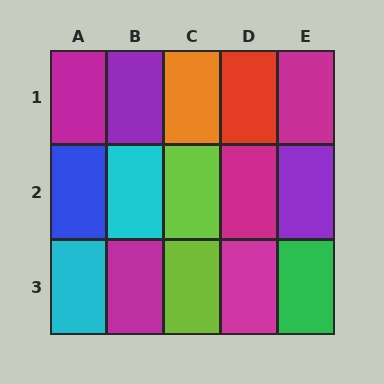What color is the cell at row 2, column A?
Blue.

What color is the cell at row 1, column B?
Purple.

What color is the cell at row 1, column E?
Magenta.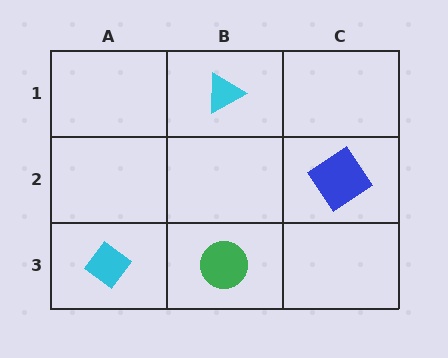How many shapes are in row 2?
1 shape.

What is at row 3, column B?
A green circle.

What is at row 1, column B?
A cyan triangle.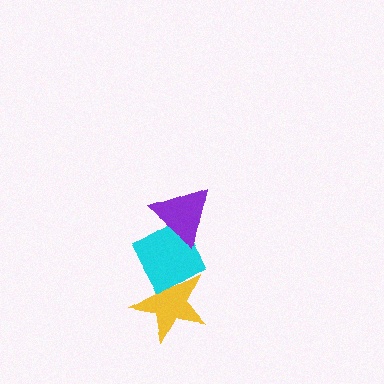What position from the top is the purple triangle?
The purple triangle is 1st from the top.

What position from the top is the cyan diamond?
The cyan diamond is 2nd from the top.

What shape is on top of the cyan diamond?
The purple triangle is on top of the cyan diamond.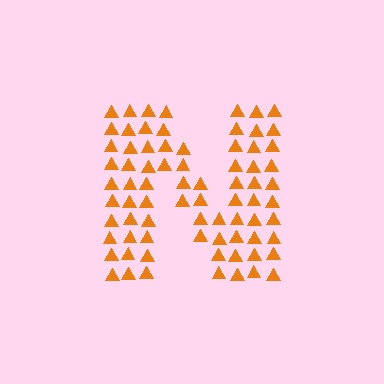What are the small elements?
The small elements are triangles.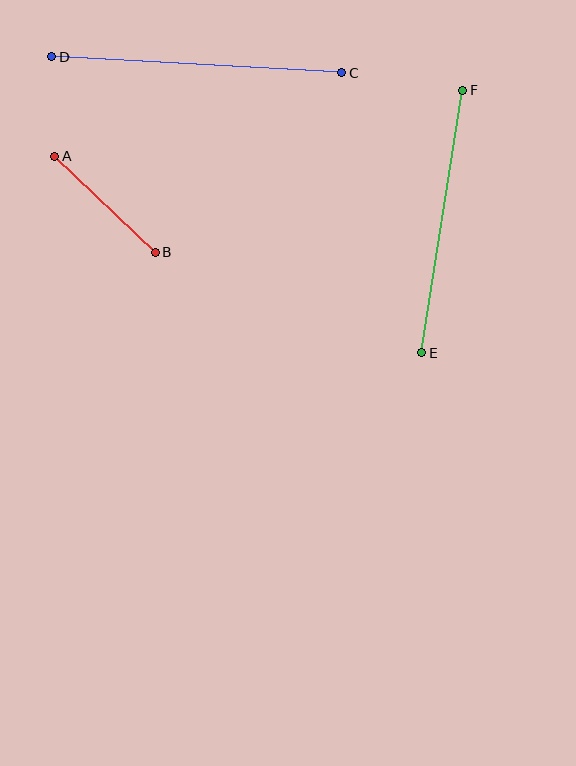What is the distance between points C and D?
The distance is approximately 290 pixels.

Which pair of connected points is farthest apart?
Points C and D are farthest apart.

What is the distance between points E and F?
The distance is approximately 266 pixels.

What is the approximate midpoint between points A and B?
The midpoint is at approximately (105, 204) pixels.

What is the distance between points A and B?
The distance is approximately 139 pixels.